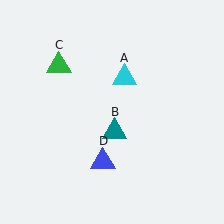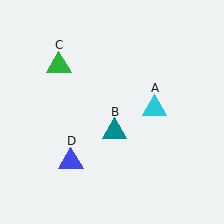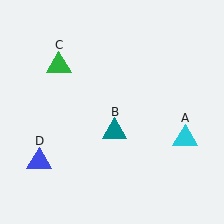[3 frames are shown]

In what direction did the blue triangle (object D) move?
The blue triangle (object D) moved left.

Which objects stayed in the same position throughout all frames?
Teal triangle (object B) and green triangle (object C) remained stationary.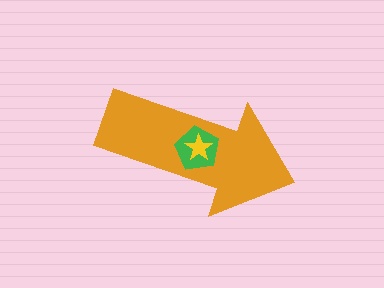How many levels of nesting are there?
3.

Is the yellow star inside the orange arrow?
Yes.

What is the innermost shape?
The yellow star.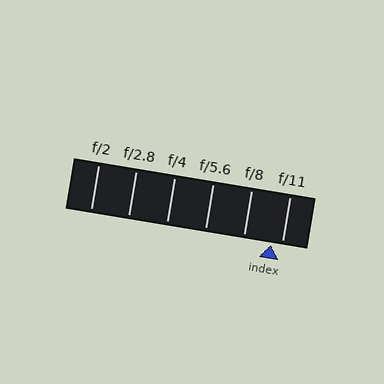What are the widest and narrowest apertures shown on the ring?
The widest aperture shown is f/2 and the narrowest is f/11.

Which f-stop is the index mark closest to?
The index mark is closest to f/11.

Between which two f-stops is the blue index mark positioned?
The index mark is between f/8 and f/11.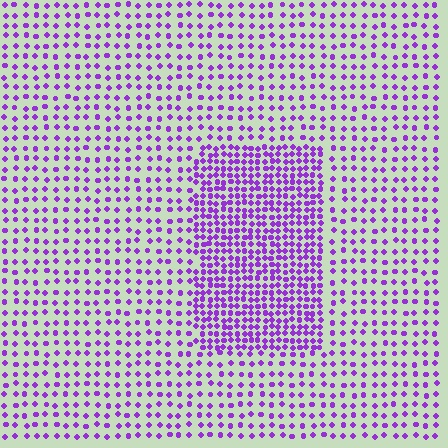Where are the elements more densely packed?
The elements are more densely packed inside the rectangle boundary.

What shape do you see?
I see a rectangle.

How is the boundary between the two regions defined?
The boundary is defined by a change in element density (approximately 2.2x ratio). All elements are the same color, size, and shape.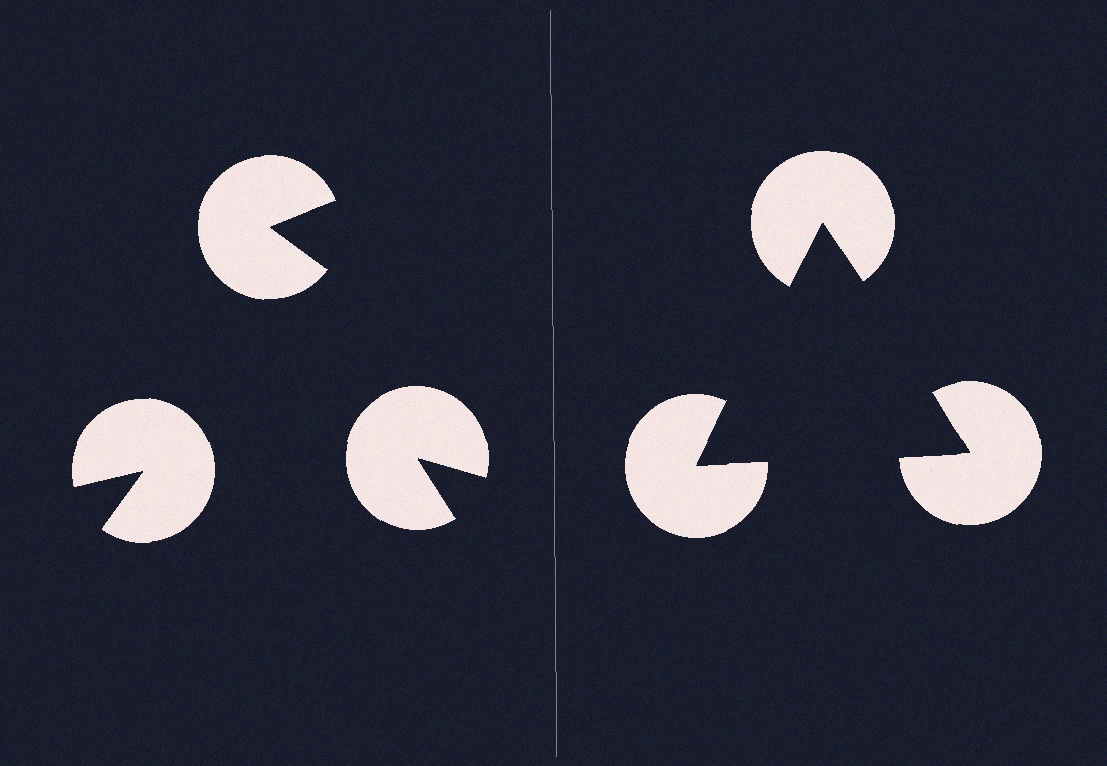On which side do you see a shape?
An illusory triangle appears on the right side. On the left side the wedge cuts are rotated, so no coherent shape forms.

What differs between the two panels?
The pac-man discs are positioned identically on both sides; only the wedge orientations differ. On the right they align to a triangle; on the left they are misaligned.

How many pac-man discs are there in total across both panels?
6 — 3 on each side.